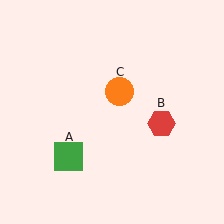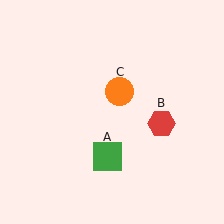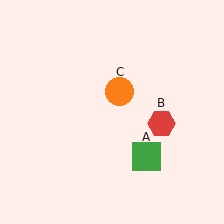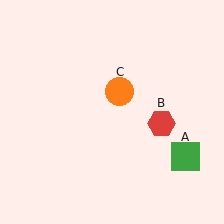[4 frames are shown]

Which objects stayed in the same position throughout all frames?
Red hexagon (object B) and orange circle (object C) remained stationary.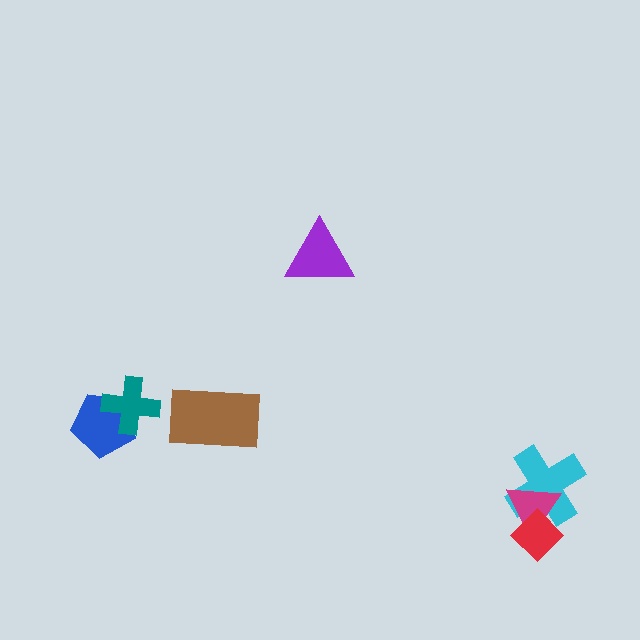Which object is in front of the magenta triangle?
The red diamond is in front of the magenta triangle.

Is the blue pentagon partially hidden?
Yes, it is partially covered by another shape.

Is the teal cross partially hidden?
No, no other shape covers it.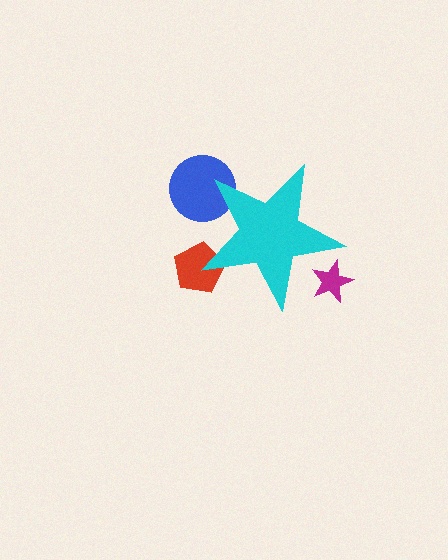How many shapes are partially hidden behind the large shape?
3 shapes are partially hidden.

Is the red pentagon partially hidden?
Yes, the red pentagon is partially hidden behind the cyan star.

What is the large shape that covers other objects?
A cyan star.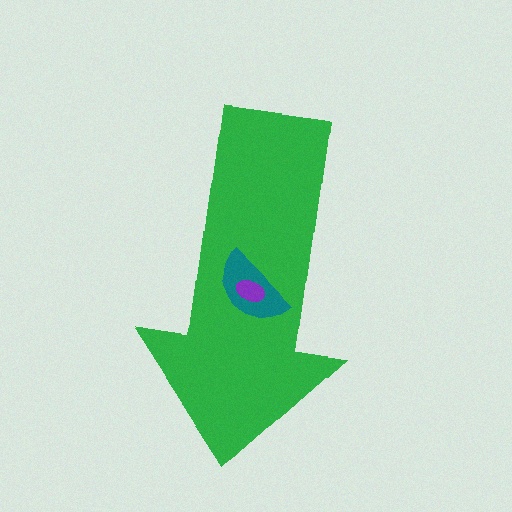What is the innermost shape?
The purple ellipse.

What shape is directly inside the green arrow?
The teal semicircle.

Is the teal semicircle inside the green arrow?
Yes.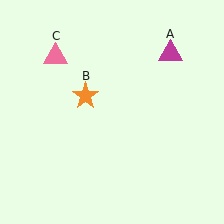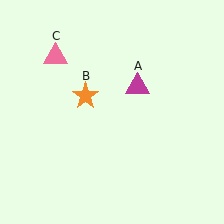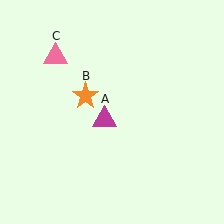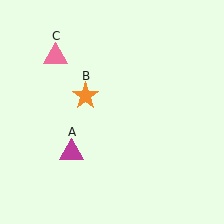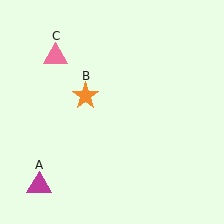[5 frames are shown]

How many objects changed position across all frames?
1 object changed position: magenta triangle (object A).